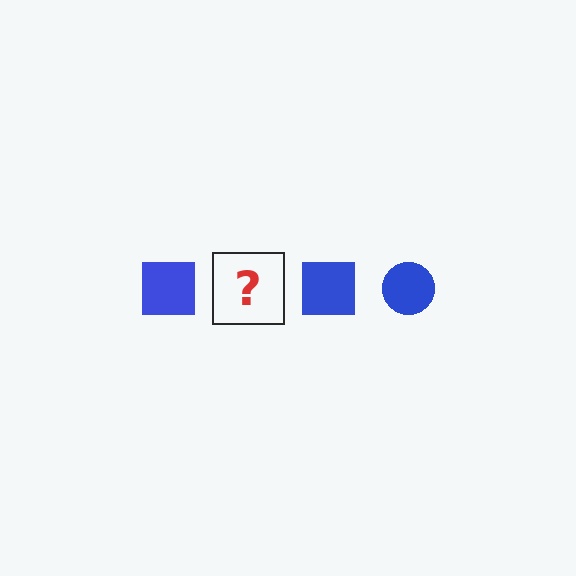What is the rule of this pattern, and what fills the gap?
The rule is that the pattern cycles through square, circle shapes in blue. The gap should be filled with a blue circle.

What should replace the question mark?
The question mark should be replaced with a blue circle.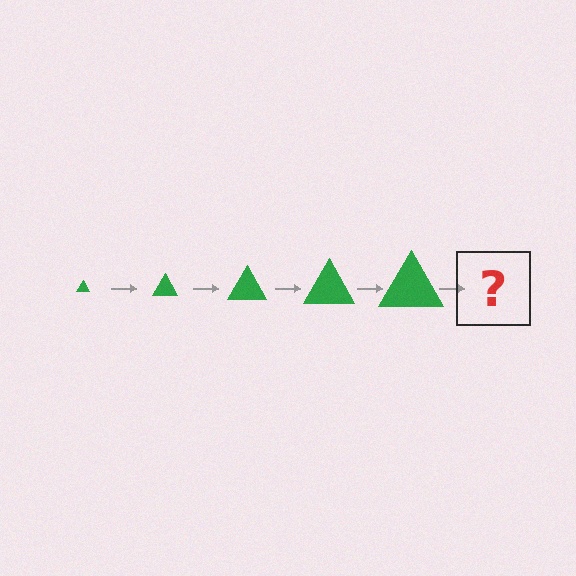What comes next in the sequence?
The next element should be a green triangle, larger than the previous one.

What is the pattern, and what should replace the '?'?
The pattern is that the triangle gets progressively larger each step. The '?' should be a green triangle, larger than the previous one.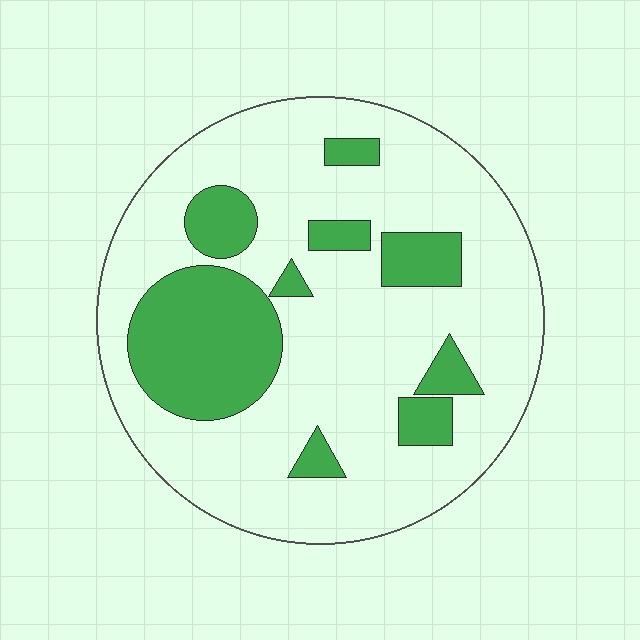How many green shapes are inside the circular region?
9.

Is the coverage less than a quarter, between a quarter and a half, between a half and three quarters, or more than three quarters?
Less than a quarter.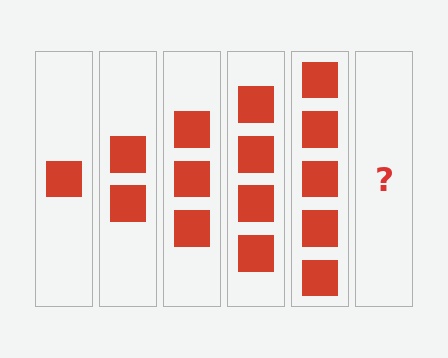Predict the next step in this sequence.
The next step is 6 squares.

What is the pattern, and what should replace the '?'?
The pattern is that each step adds one more square. The '?' should be 6 squares.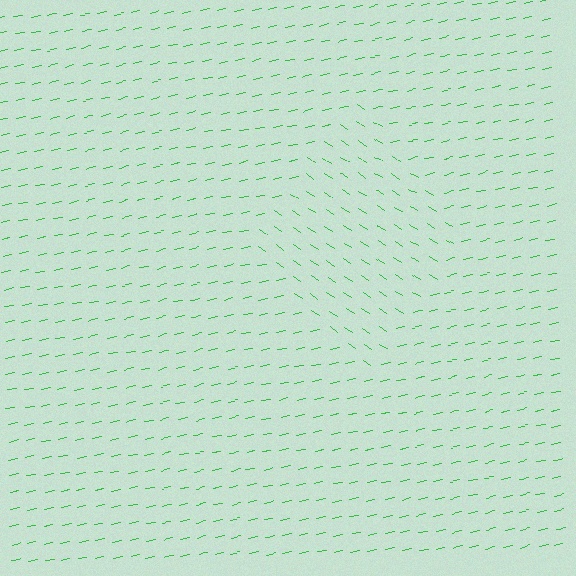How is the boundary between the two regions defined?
The boundary is defined purely by a change in line orientation (approximately 45 degrees difference). All lines are the same color and thickness.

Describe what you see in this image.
The image is filled with small green line segments. A diamond region in the image has lines oriented differently from the surrounding lines, creating a visible texture boundary.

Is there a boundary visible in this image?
Yes, there is a texture boundary formed by a change in line orientation.